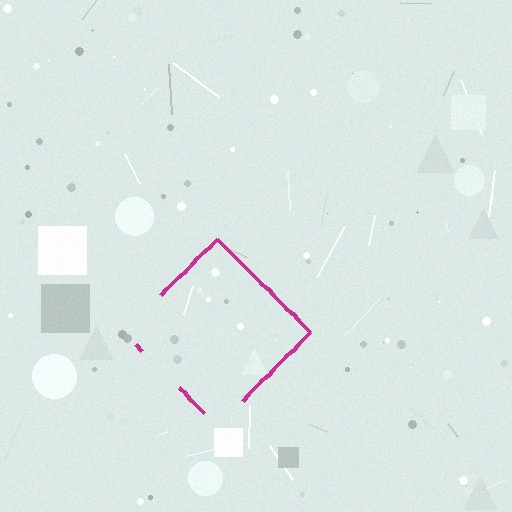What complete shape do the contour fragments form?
The contour fragments form a diamond.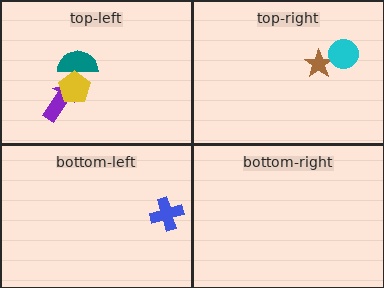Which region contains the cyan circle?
The top-right region.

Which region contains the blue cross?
The bottom-left region.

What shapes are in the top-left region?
The teal semicircle, the purple arrow, the yellow pentagon.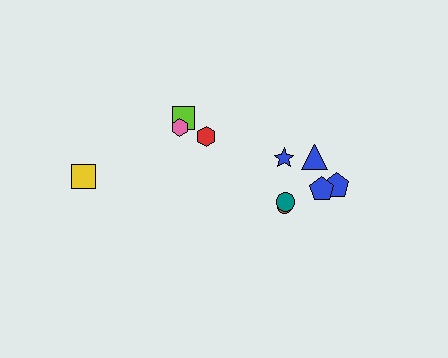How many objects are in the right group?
There are 6 objects.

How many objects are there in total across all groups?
There are 10 objects.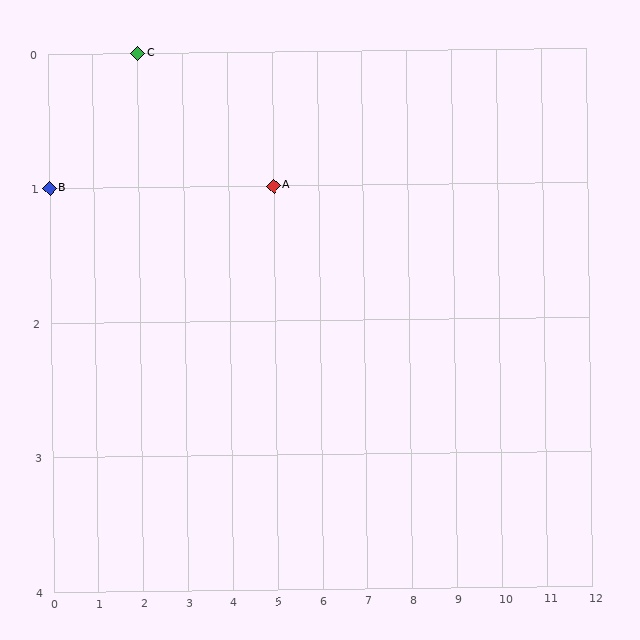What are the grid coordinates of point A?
Point A is at grid coordinates (5, 1).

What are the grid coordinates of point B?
Point B is at grid coordinates (0, 1).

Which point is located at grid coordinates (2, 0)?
Point C is at (2, 0).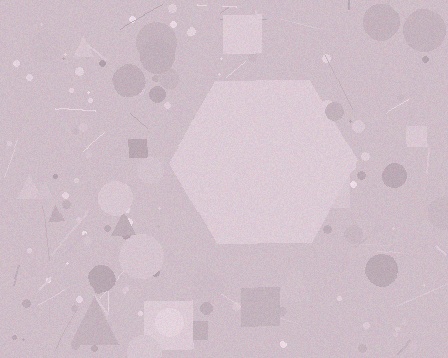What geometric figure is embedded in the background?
A hexagon is embedded in the background.